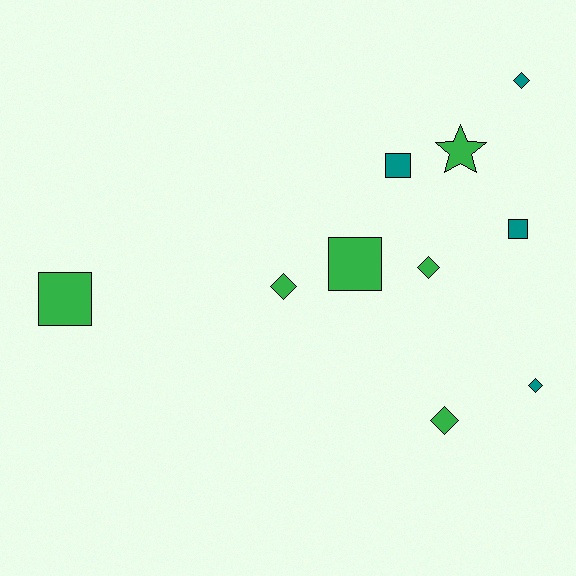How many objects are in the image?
There are 10 objects.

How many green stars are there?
There is 1 green star.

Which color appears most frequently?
Green, with 6 objects.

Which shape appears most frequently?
Diamond, with 5 objects.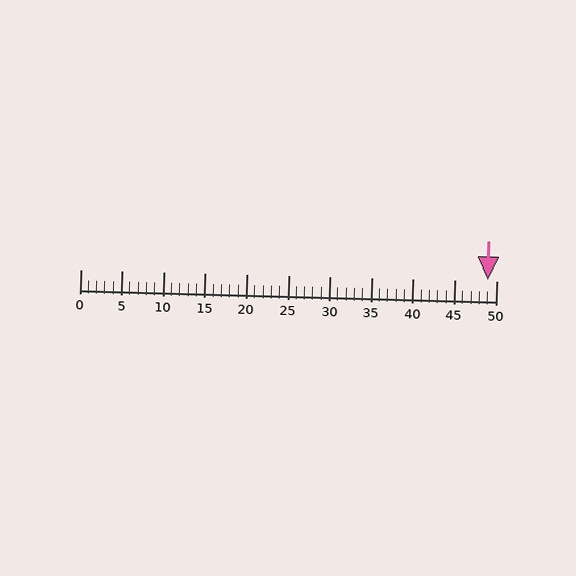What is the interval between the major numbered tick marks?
The major tick marks are spaced 5 units apart.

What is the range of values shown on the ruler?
The ruler shows values from 0 to 50.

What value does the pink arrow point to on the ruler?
The pink arrow points to approximately 49.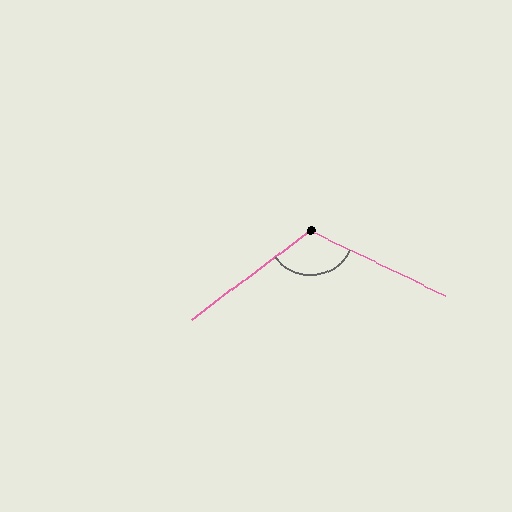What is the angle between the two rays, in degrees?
Approximately 118 degrees.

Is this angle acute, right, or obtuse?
It is obtuse.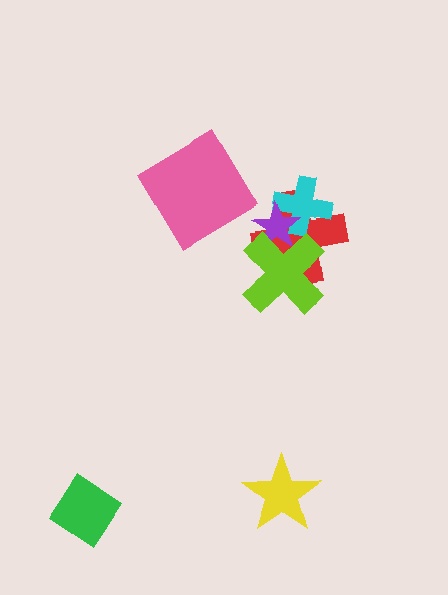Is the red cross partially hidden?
Yes, it is partially covered by another shape.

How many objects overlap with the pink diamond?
0 objects overlap with the pink diamond.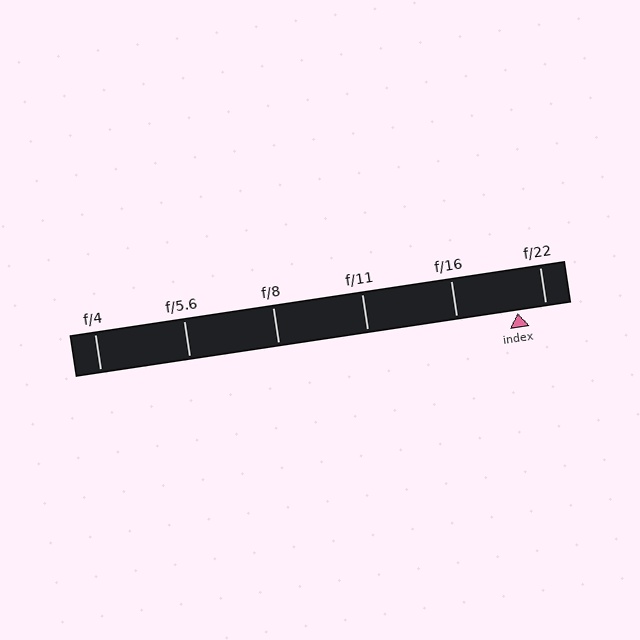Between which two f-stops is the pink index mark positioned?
The index mark is between f/16 and f/22.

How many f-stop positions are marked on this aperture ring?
There are 6 f-stop positions marked.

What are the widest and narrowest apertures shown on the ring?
The widest aperture shown is f/4 and the narrowest is f/22.